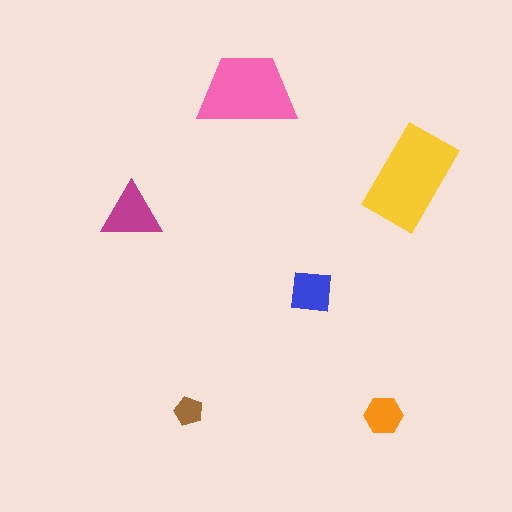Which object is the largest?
The yellow rectangle.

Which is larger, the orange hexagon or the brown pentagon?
The orange hexagon.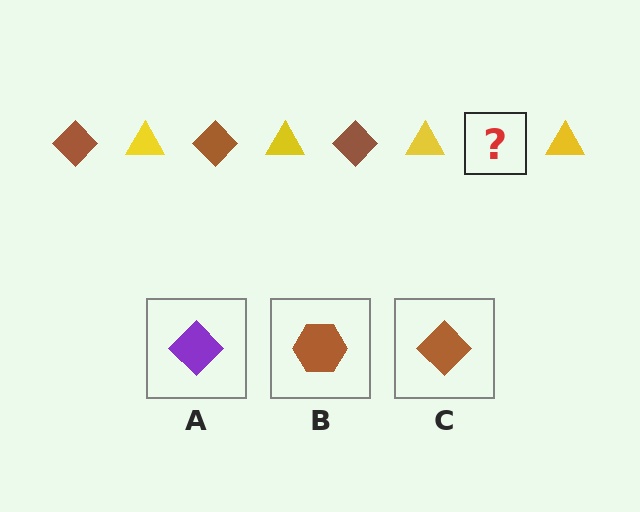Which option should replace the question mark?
Option C.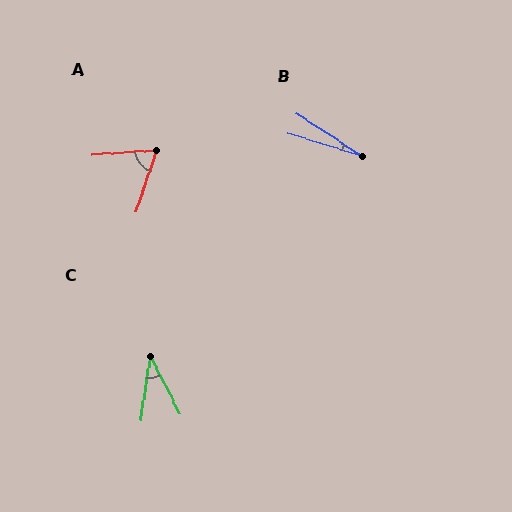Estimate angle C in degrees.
Approximately 35 degrees.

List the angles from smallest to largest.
B (16°), C (35°), A (68°).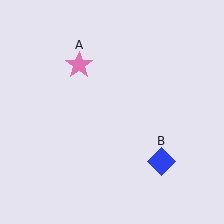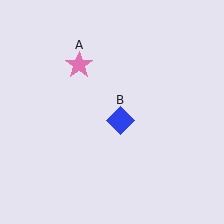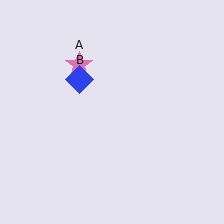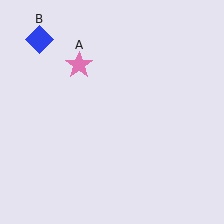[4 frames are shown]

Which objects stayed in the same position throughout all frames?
Pink star (object A) remained stationary.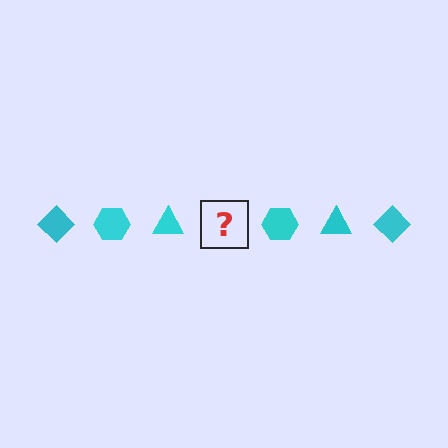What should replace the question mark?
The question mark should be replaced with a cyan diamond.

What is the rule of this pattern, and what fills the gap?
The rule is that the pattern cycles through diamond, hexagon, triangle shapes in cyan. The gap should be filled with a cyan diamond.